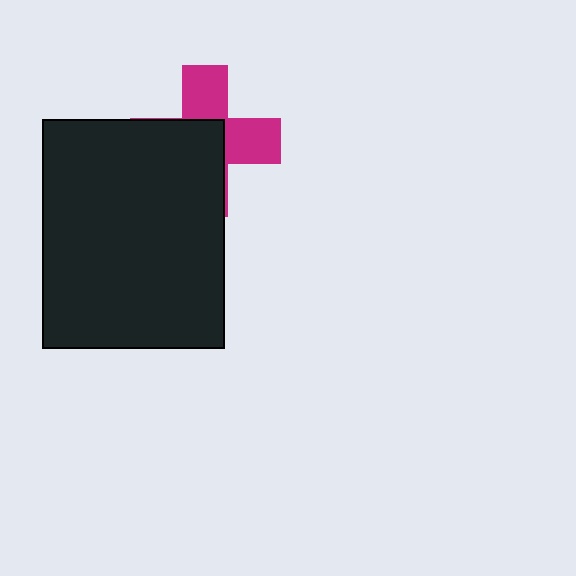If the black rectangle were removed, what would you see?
You would see the complete magenta cross.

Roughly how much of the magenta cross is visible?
A small part of it is visible (roughly 44%).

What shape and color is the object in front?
The object in front is a black rectangle.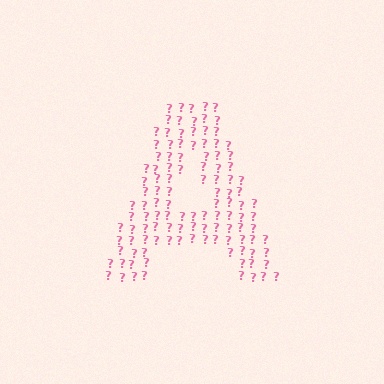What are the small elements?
The small elements are question marks.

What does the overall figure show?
The overall figure shows the letter A.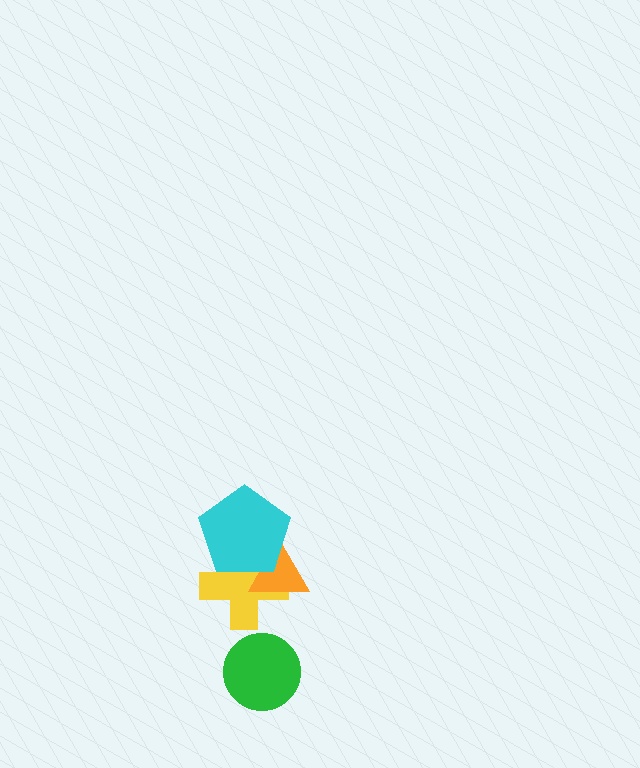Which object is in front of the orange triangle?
The cyan pentagon is in front of the orange triangle.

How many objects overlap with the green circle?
0 objects overlap with the green circle.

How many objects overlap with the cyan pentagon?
2 objects overlap with the cyan pentagon.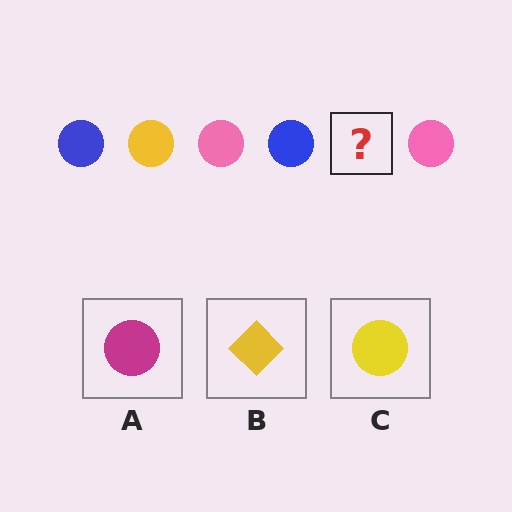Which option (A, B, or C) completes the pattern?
C.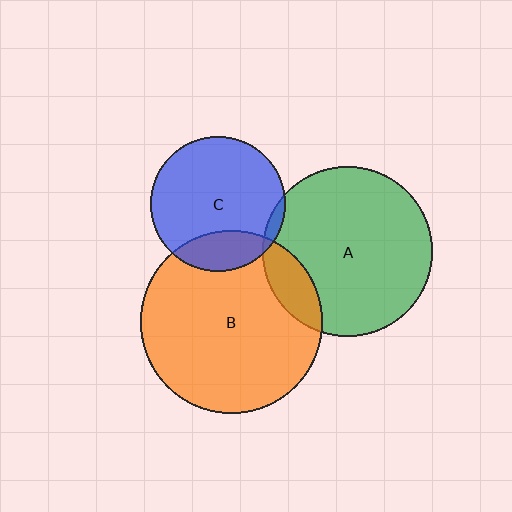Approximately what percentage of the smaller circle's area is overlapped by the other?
Approximately 20%.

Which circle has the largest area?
Circle B (orange).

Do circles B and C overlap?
Yes.